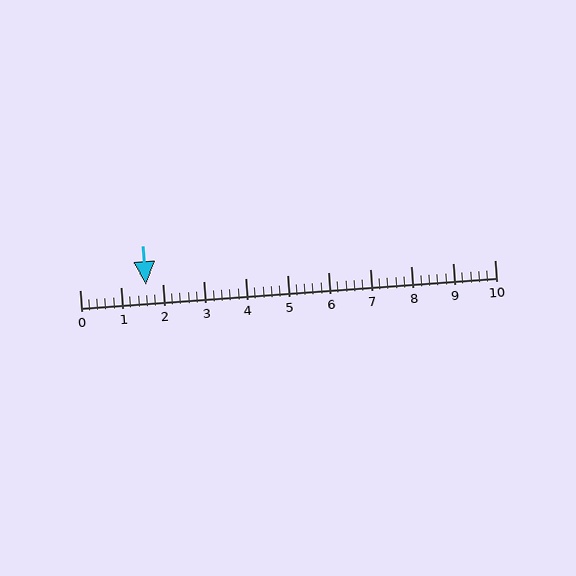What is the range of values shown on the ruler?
The ruler shows values from 0 to 10.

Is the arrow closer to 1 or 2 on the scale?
The arrow is closer to 2.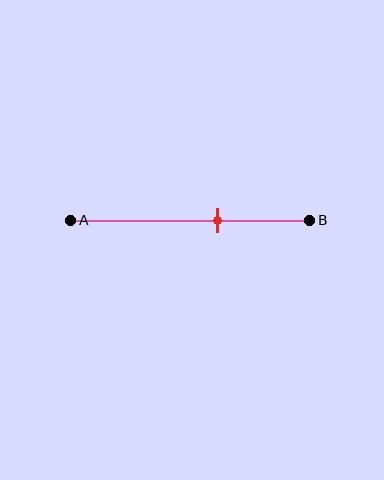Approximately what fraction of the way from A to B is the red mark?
The red mark is approximately 60% of the way from A to B.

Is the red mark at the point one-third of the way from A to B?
No, the mark is at about 60% from A, not at the 33% one-third point.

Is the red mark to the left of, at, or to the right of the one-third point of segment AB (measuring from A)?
The red mark is to the right of the one-third point of segment AB.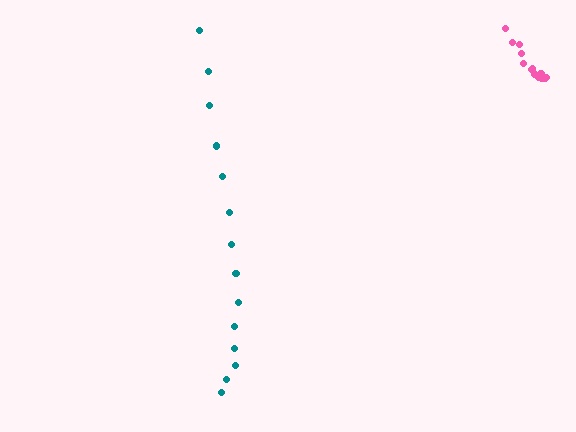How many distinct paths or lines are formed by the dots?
There are 2 distinct paths.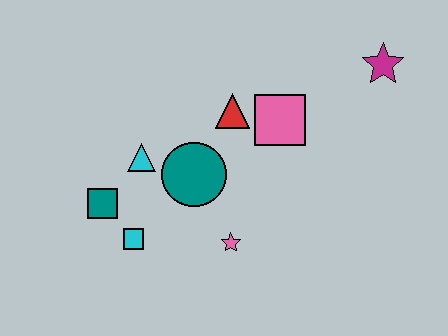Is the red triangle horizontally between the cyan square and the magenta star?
Yes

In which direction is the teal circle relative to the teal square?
The teal circle is to the right of the teal square.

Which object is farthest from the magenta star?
The teal square is farthest from the magenta star.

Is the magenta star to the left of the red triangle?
No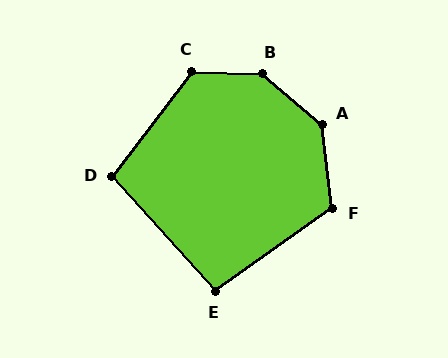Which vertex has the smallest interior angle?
E, at approximately 97 degrees.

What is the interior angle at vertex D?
Approximately 100 degrees (obtuse).